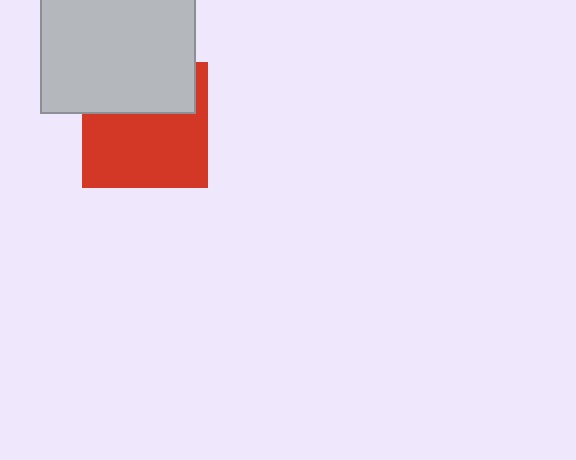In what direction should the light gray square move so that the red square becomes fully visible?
The light gray square should move up. That is the shortest direction to clear the overlap and leave the red square fully visible.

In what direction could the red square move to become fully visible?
The red square could move down. That would shift it out from behind the light gray square entirely.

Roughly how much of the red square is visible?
About half of it is visible (roughly 63%).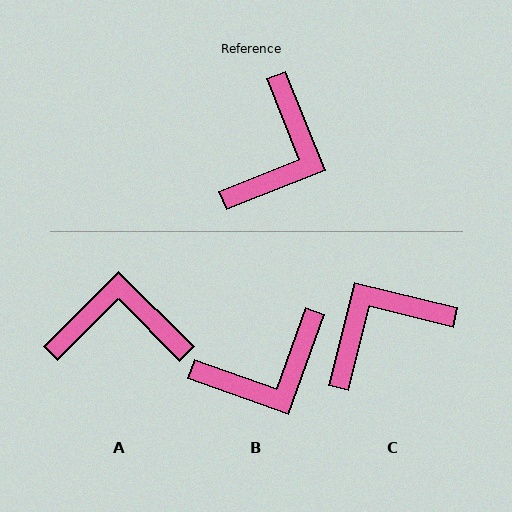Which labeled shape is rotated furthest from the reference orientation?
C, about 144 degrees away.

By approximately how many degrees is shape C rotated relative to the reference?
Approximately 144 degrees counter-clockwise.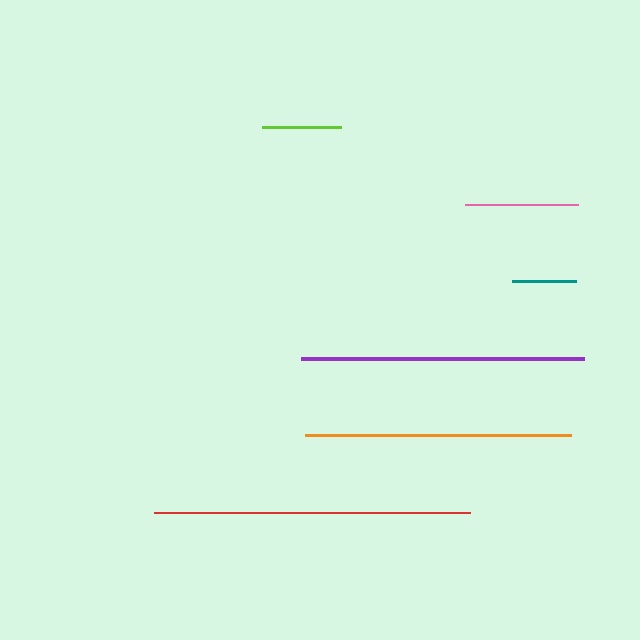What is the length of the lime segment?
The lime segment is approximately 79 pixels long.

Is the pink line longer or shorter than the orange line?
The orange line is longer than the pink line.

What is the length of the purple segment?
The purple segment is approximately 284 pixels long.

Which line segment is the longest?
The red line is the longest at approximately 316 pixels.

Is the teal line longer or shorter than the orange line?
The orange line is longer than the teal line.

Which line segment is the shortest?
The teal line is the shortest at approximately 64 pixels.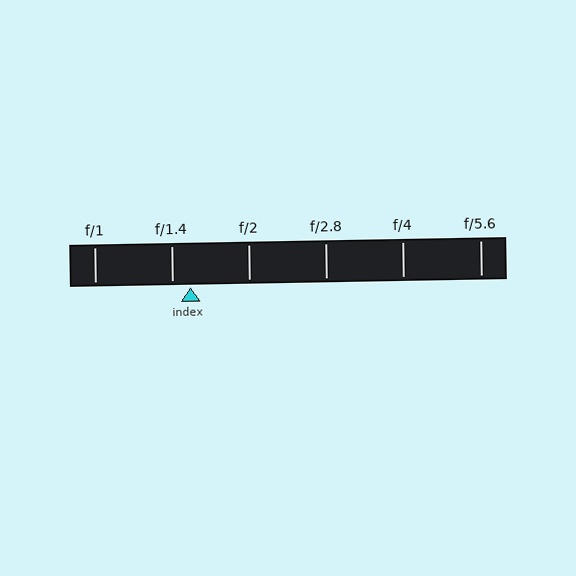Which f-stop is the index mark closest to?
The index mark is closest to f/1.4.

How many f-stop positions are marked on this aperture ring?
There are 6 f-stop positions marked.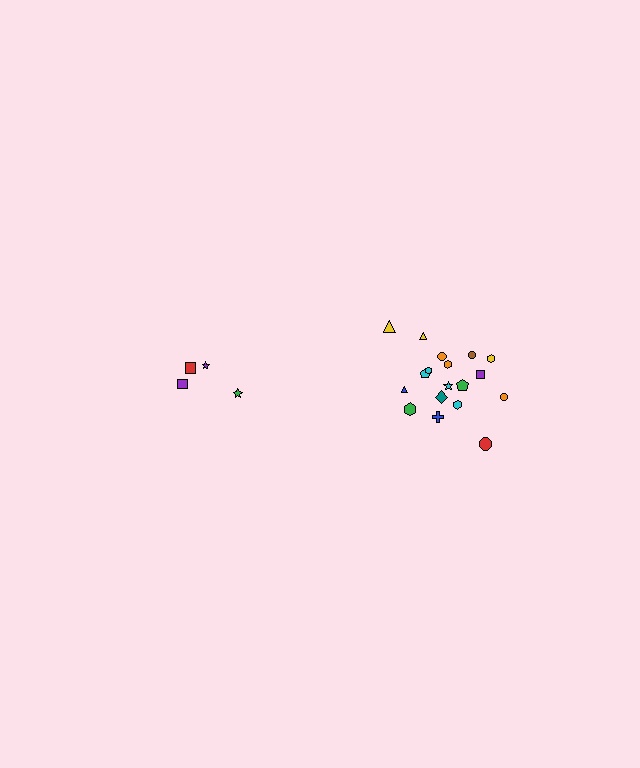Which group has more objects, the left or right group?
The right group.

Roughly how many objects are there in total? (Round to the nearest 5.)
Roughly 20 objects in total.